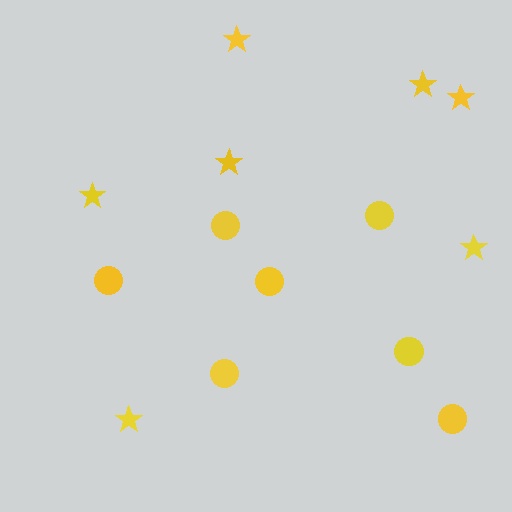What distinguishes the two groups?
There are 2 groups: one group of stars (7) and one group of circles (7).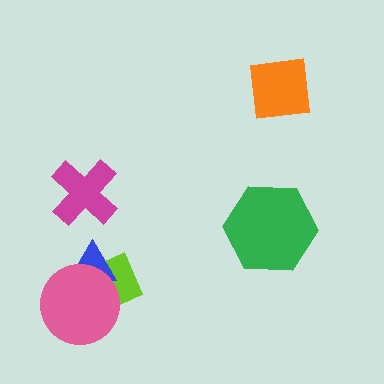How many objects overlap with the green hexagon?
0 objects overlap with the green hexagon.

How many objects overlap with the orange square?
0 objects overlap with the orange square.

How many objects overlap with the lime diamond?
2 objects overlap with the lime diamond.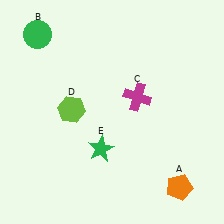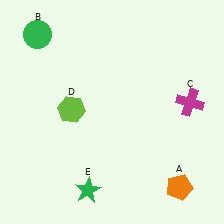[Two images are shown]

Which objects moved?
The objects that moved are: the magenta cross (C), the green star (E).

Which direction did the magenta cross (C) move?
The magenta cross (C) moved right.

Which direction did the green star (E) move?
The green star (E) moved down.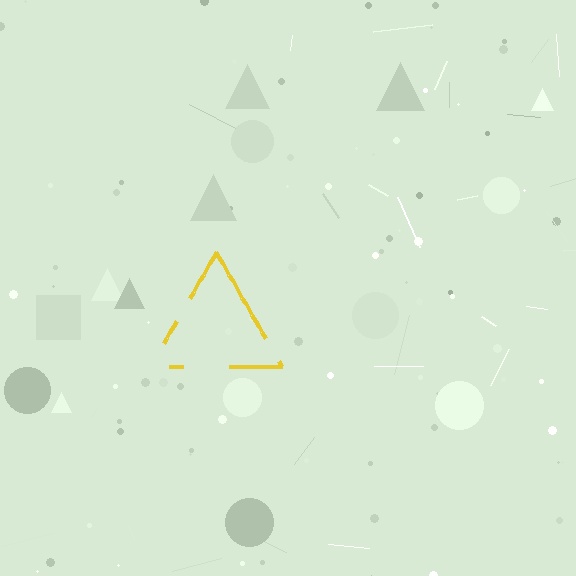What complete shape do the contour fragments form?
The contour fragments form a triangle.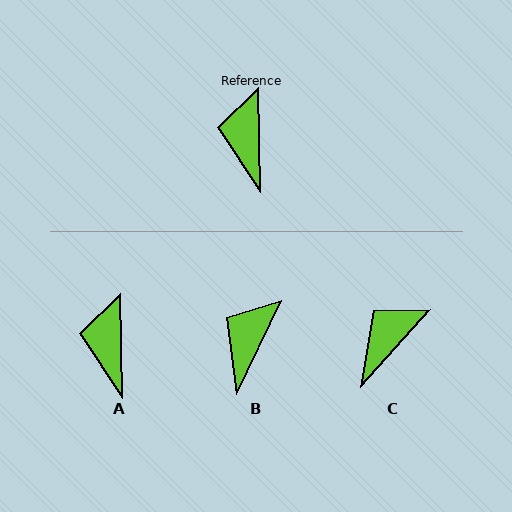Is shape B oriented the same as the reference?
No, it is off by about 26 degrees.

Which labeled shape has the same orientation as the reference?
A.